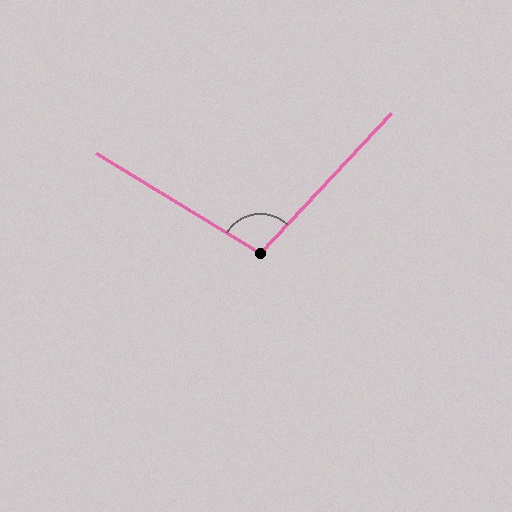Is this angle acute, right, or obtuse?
It is obtuse.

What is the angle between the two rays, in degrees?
Approximately 102 degrees.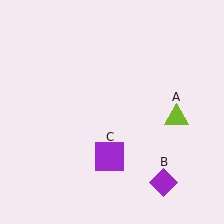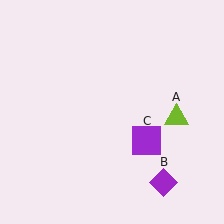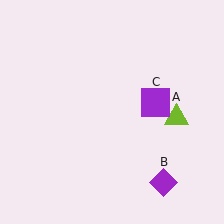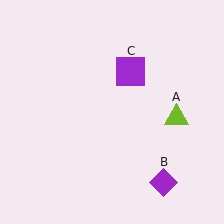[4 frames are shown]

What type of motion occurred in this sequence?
The purple square (object C) rotated counterclockwise around the center of the scene.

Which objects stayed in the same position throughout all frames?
Lime triangle (object A) and purple diamond (object B) remained stationary.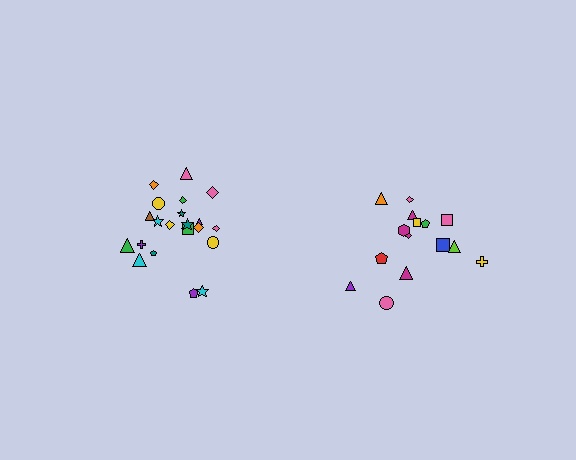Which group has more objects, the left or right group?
The left group.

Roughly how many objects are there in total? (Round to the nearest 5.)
Roughly 35 objects in total.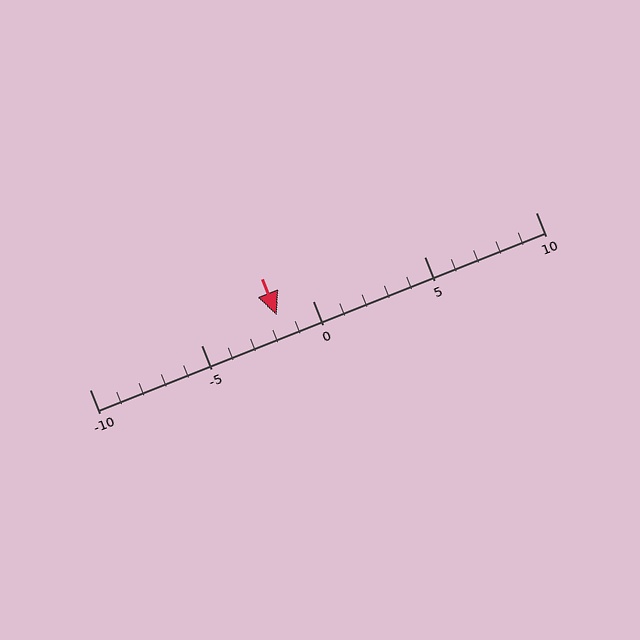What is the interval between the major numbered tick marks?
The major tick marks are spaced 5 units apart.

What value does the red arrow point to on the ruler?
The red arrow points to approximately -2.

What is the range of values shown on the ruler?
The ruler shows values from -10 to 10.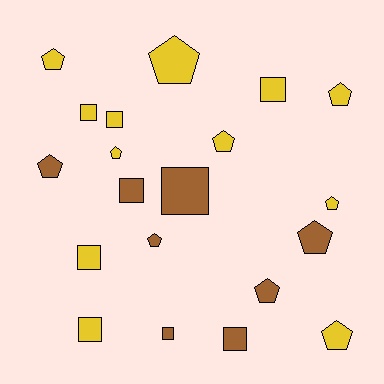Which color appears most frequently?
Yellow, with 12 objects.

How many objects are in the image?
There are 20 objects.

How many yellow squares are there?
There are 5 yellow squares.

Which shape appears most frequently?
Pentagon, with 11 objects.